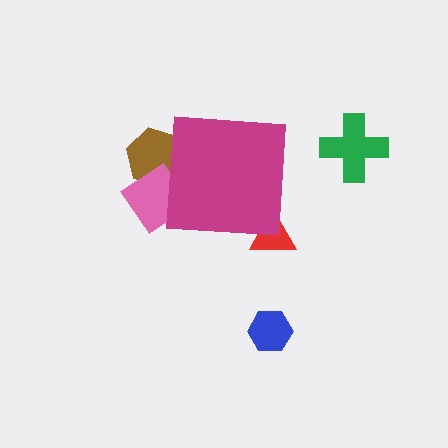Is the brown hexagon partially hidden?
Yes, the brown hexagon is partially hidden behind the magenta square.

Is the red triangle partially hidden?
Yes, the red triangle is partially hidden behind the magenta square.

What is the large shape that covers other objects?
A magenta square.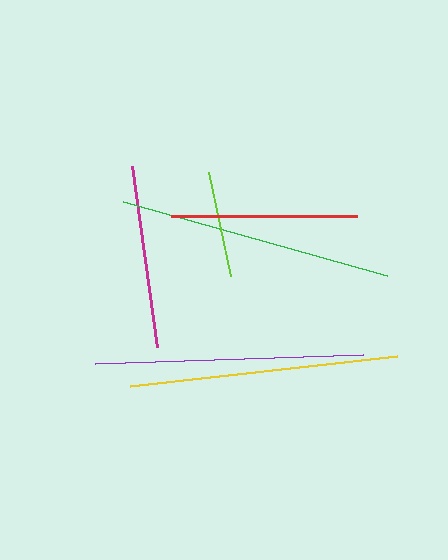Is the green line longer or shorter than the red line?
The green line is longer than the red line.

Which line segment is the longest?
The green line is the longest at approximately 274 pixels.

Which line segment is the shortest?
The lime line is the shortest at approximately 106 pixels.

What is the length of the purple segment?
The purple segment is approximately 268 pixels long.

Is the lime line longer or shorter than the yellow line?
The yellow line is longer than the lime line.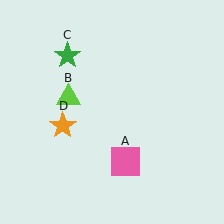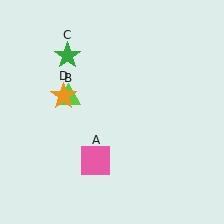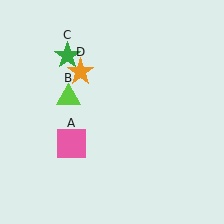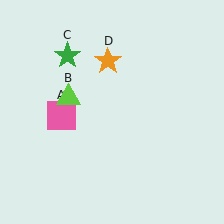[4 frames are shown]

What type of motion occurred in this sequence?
The pink square (object A), orange star (object D) rotated clockwise around the center of the scene.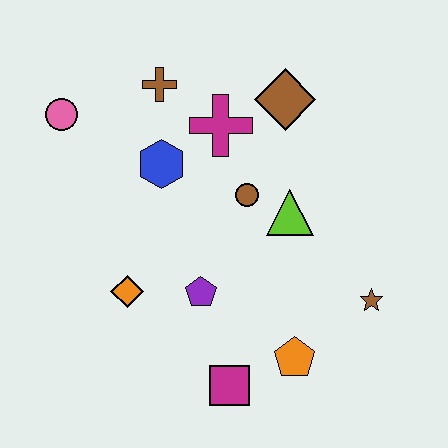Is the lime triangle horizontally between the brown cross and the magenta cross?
No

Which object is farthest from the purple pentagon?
The pink circle is farthest from the purple pentagon.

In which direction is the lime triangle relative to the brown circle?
The lime triangle is to the right of the brown circle.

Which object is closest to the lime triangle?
The brown circle is closest to the lime triangle.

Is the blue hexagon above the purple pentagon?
Yes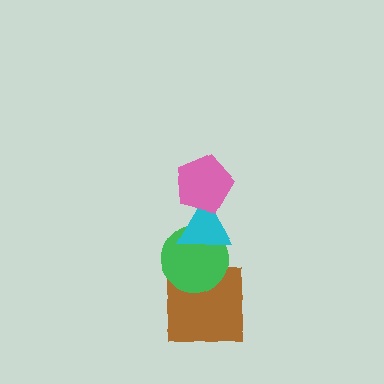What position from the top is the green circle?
The green circle is 3rd from the top.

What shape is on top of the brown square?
The green circle is on top of the brown square.